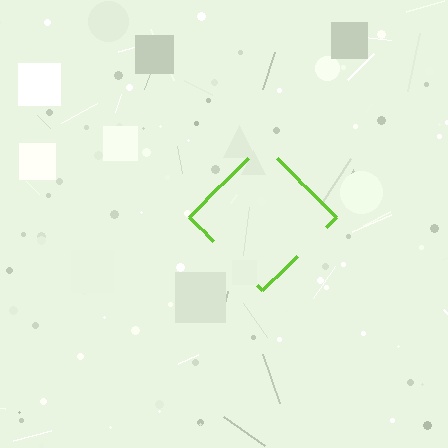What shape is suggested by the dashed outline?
The dashed outline suggests a diamond.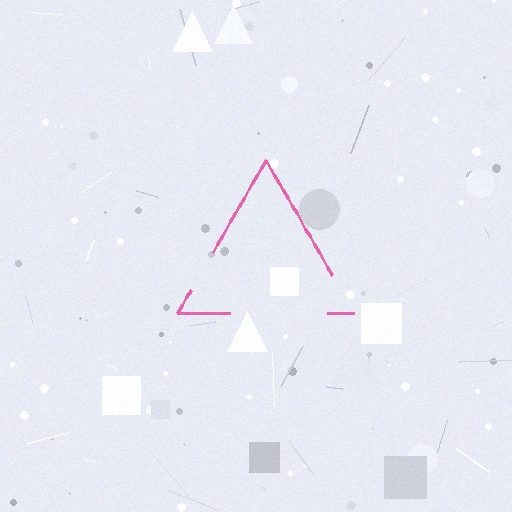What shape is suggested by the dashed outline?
The dashed outline suggests a triangle.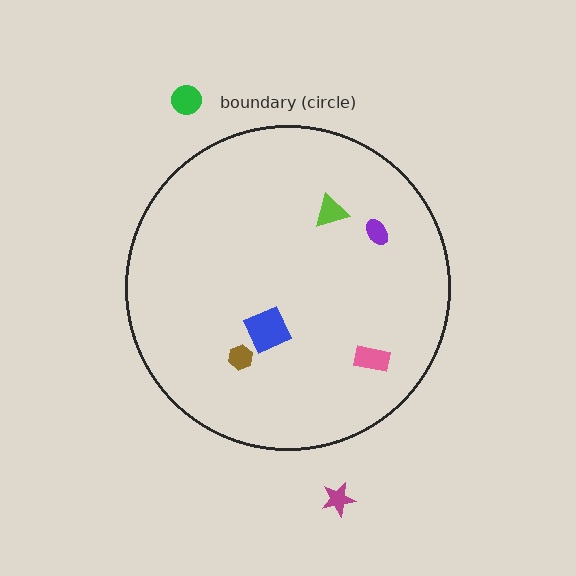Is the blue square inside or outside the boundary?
Inside.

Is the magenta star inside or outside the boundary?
Outside.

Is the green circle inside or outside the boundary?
Outside.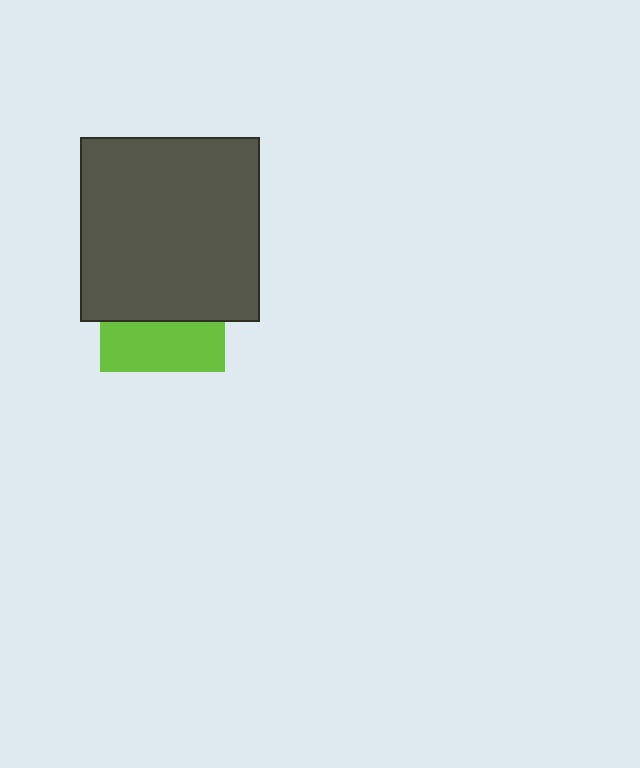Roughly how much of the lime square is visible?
A small part of it is visible (roughly 40%).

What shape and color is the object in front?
The object in front is a dark gray rectangle.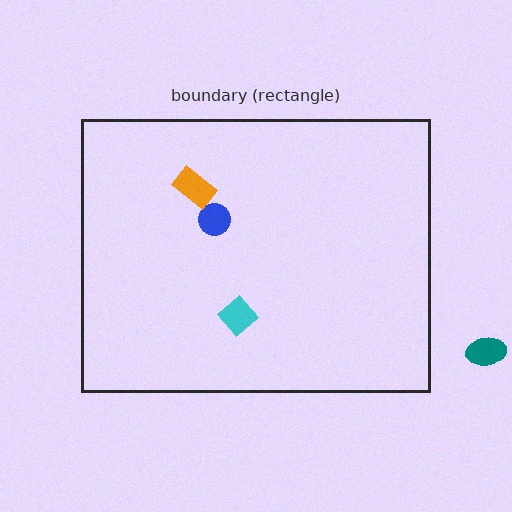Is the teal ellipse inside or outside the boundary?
Outside.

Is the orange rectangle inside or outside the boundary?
Inside.